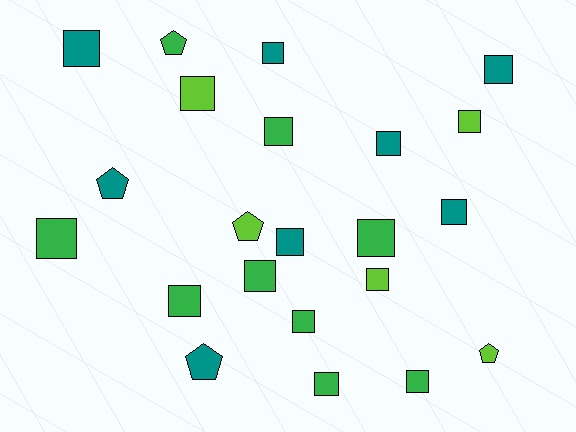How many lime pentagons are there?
There are 2 lime pentagons.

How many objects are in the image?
There are 22 objects.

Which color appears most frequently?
Green, with 9 objects.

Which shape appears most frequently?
Square, with 17 objects.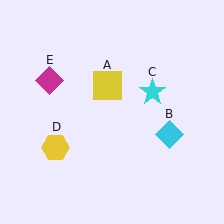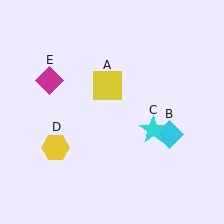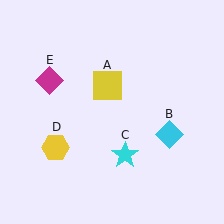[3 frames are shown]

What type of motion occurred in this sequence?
The cyan star (object C) rotated clockwise around the center of the scene.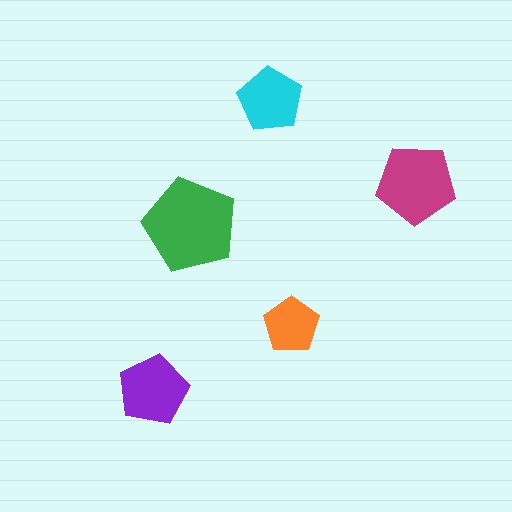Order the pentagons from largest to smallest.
the green one, the magenta one, the purple one, the cyan one, the orange one.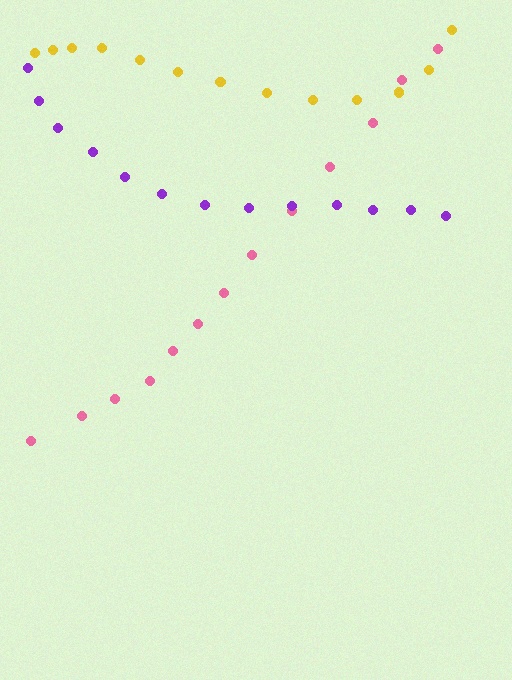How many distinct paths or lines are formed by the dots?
There are 3 distinct paths.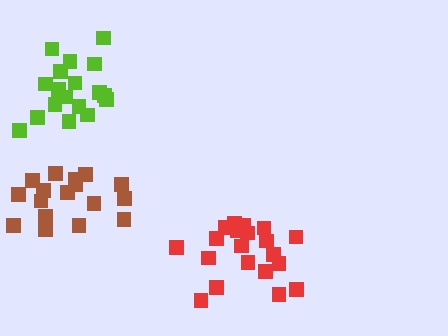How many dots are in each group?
Group 1: 18 dots, Group 2: 20 dots, Group 3: 17 dots (55 total).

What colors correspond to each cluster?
The clusters are colored: lime, red, brown.